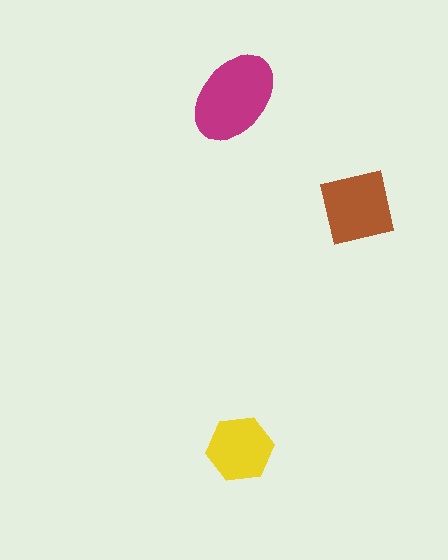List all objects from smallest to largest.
The yellow hexagon, the brown square, the magenta ellipse.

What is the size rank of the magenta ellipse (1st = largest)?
1st.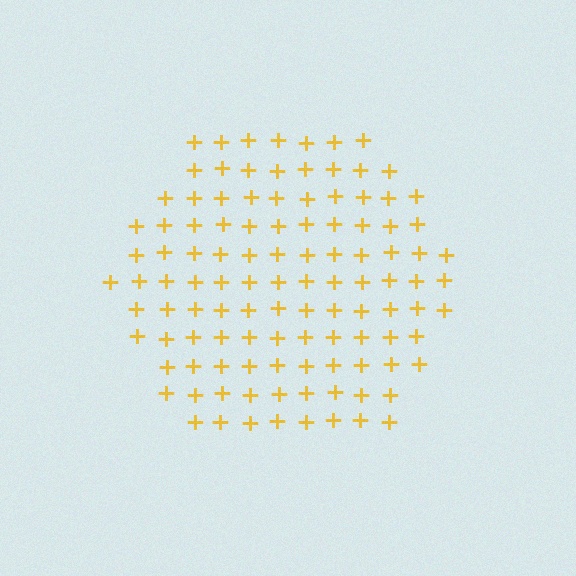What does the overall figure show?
The overall figure shows a hexagon.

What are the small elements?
The small elements are plus signs.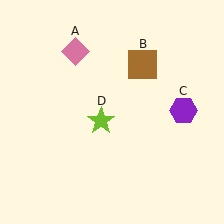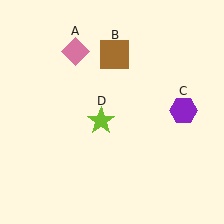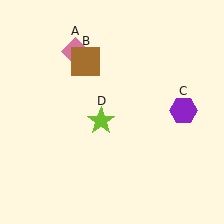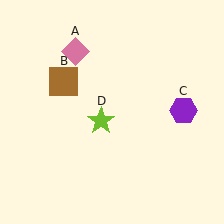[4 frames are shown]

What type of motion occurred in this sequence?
The brown square (object B) rotated counterclockwise around the center of the scene.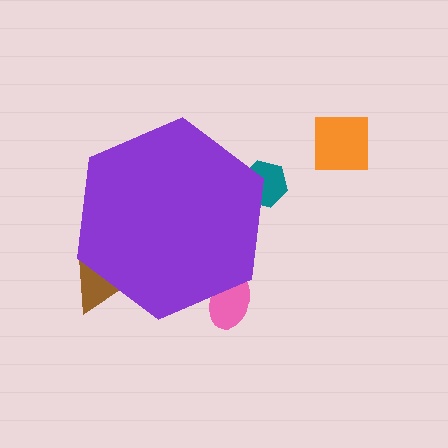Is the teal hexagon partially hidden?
Yes, the teal hexagon is partially hidden behind the purple hexagon.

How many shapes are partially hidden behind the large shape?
3 shapes are partially hidden.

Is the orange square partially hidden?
No, the orange square is fully visible.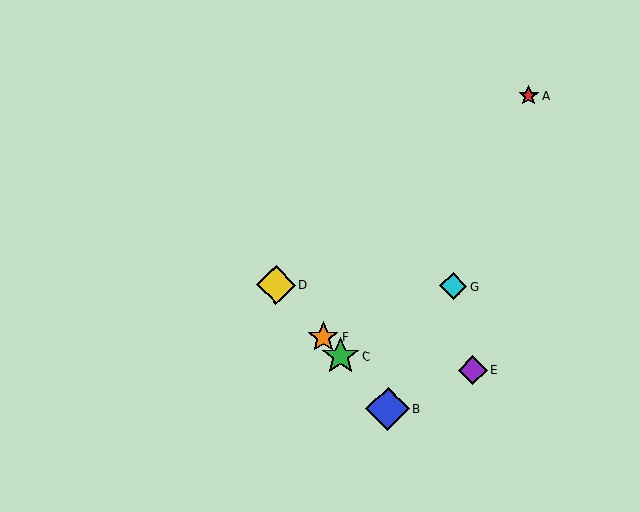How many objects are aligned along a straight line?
4 objects (B, C, D, F) are aligned along a straight line.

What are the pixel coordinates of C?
Object C is at (340, 356).